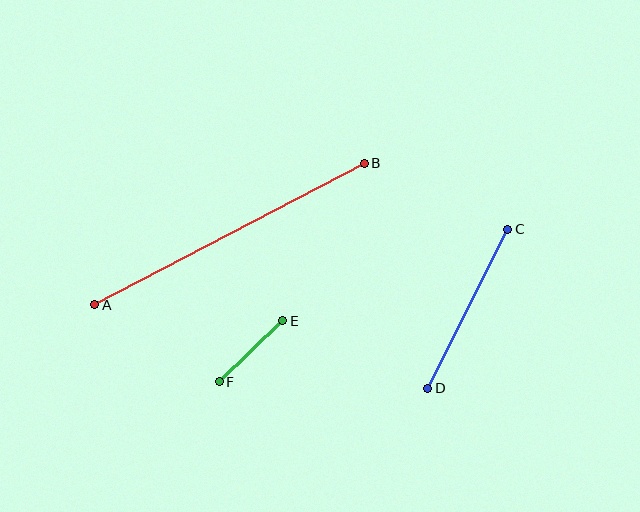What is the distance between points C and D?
The distance is approximately 178 pixels.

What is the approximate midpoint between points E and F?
The midpoint is at approximately (251, 351) pixels.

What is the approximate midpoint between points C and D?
The midpoint is at approximately (468, 309) pixels.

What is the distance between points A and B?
The distance is approximately 305 pixels.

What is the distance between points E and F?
The distance is approximately 88 pixels.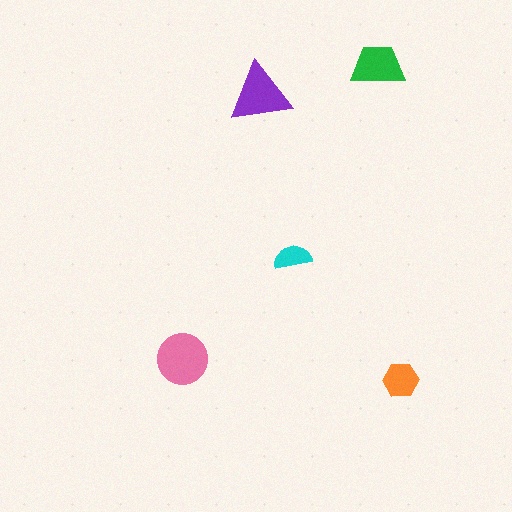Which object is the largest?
The pink circle.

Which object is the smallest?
The cyan semicircle.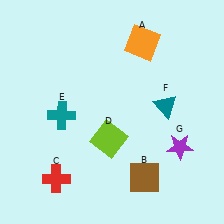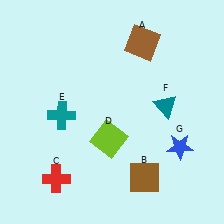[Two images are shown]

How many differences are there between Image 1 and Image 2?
There are 2 differences between the two images.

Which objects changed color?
A changed from orange to brown. G changed from purple to blue.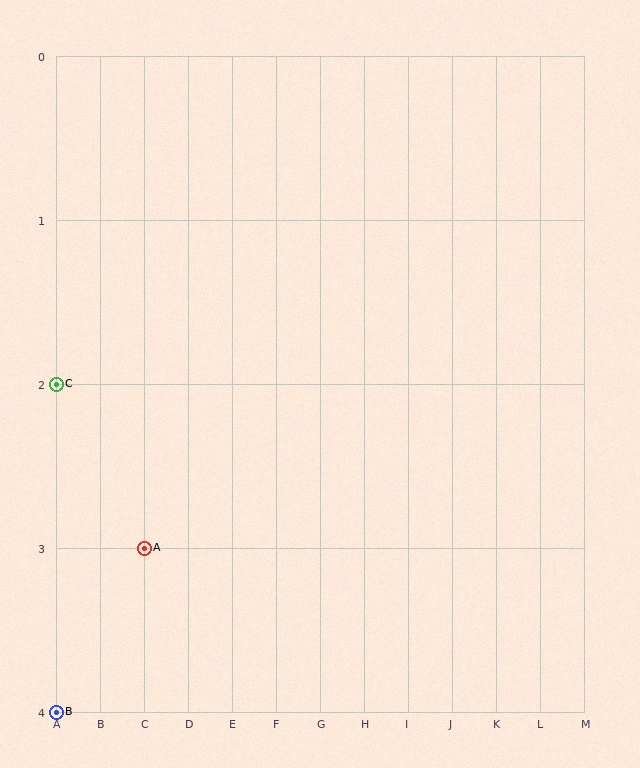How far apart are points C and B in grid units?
Points C and B are 2 rows apart.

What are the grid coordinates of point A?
Point A is at grid coordinates (C, 3).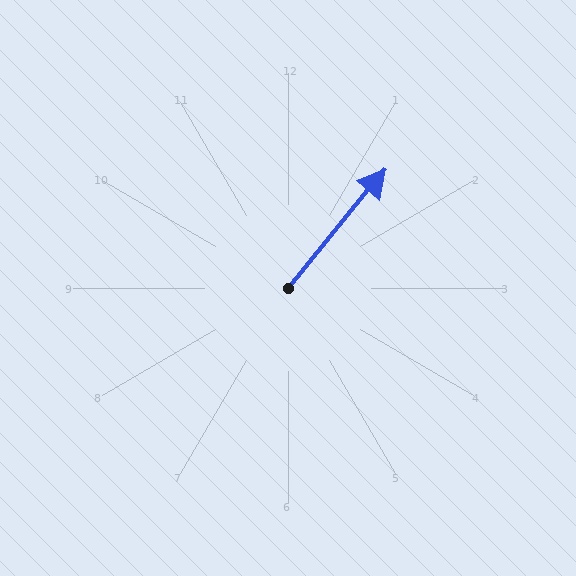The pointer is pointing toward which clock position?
Roughly 1 o'clock.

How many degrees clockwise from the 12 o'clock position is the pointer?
Approximately 39 degrees.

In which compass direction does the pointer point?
Northeast.